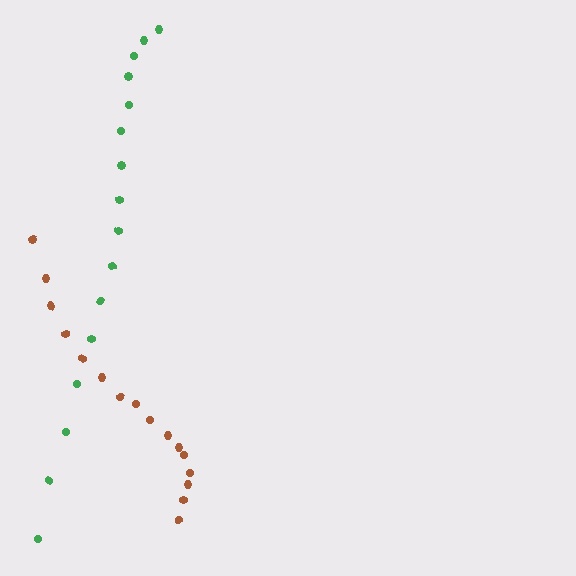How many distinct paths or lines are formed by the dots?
There are 2 distinct paths.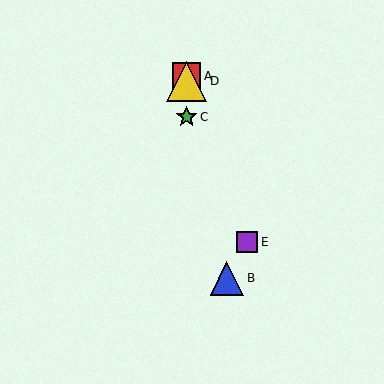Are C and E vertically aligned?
No, C is at x≈187 and E is at x≈247.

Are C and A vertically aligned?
Yes, both are at x≈187.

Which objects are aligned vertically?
Objects A, C, D are aligned vertically.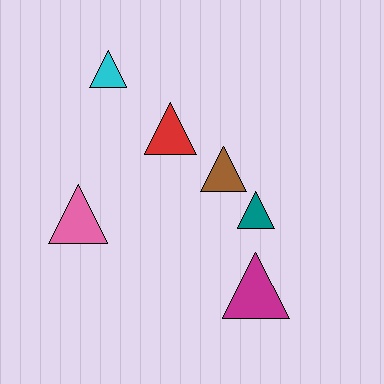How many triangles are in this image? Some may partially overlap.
There are 6 triangles.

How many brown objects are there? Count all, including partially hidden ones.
There is 1 brown object.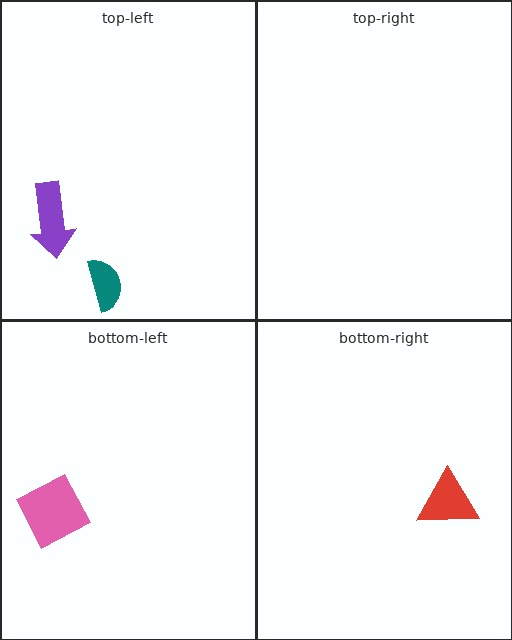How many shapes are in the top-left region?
2.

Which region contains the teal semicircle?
The top-left region.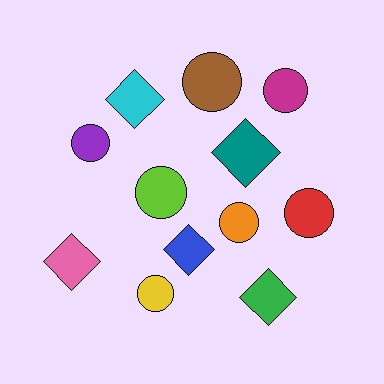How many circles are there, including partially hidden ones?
There are 7 circles.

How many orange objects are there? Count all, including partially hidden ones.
There is 1 orange object.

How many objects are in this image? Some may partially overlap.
There are 12 objects.